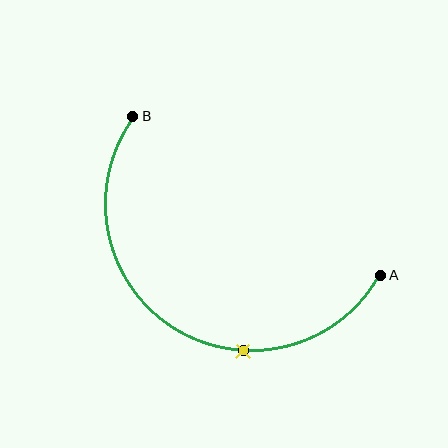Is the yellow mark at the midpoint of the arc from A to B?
No. The yellow mark lies on the arc but is closer to endpoint A. The arc midpoint would be at the point on the curve equidistant along the arc from both A and B.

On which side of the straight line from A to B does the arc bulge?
The arc bulges below the straight line connecting A and B.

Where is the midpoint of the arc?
The arc midpoint is the point on the curve farthest from the straight line joining A and B. It sits below that line.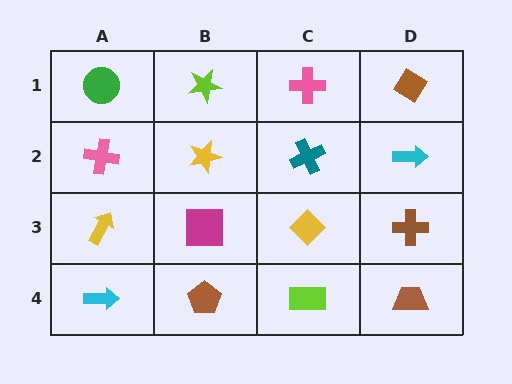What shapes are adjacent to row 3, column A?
A pink cross (row 2, column A), a cyan arrow (row 4, column A), a magenta square (row 3, column B).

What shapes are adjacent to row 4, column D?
A brown cross (row 3, column D), a lime rectangle (row 4, column C).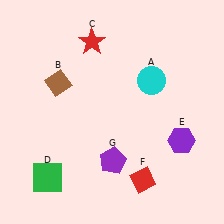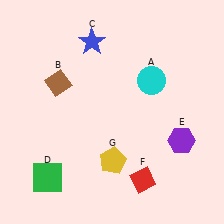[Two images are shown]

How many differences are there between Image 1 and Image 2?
There are 2 differences between the two images.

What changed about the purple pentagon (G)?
In Image 1, G is purple. In Image 2, it changed to yellow.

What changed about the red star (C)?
In Image 1, C is red. In Image 2, it changed to blue.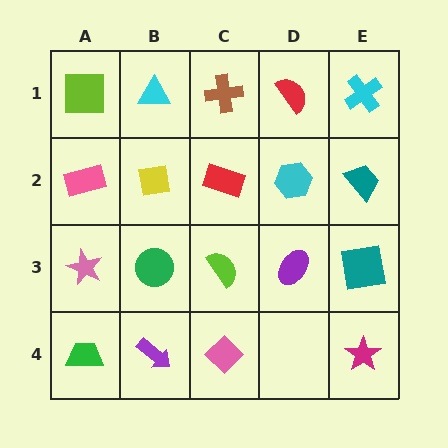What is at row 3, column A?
A pink star.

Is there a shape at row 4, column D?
No, that cell is empty.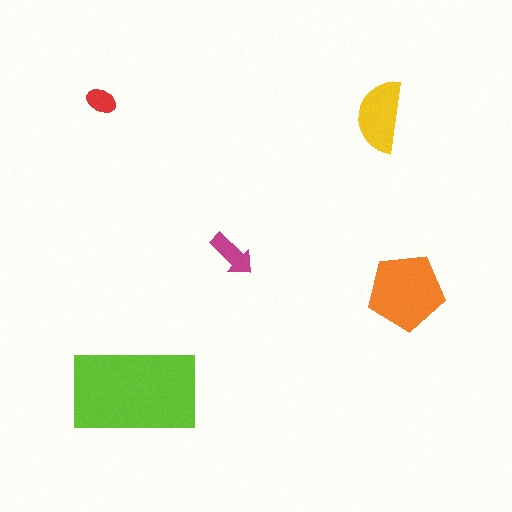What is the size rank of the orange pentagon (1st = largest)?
2nd.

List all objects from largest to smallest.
The lime rectangle, the orange pentagon, the yellow semicircle, the magenta arrow, the red ellipse.